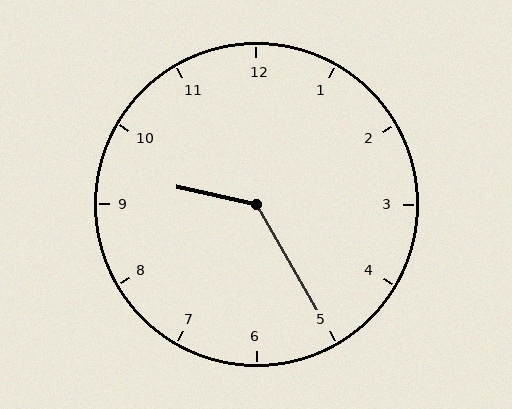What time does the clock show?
9:25.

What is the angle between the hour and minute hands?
Approximately 132 degrees.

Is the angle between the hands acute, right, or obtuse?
It is obtuse.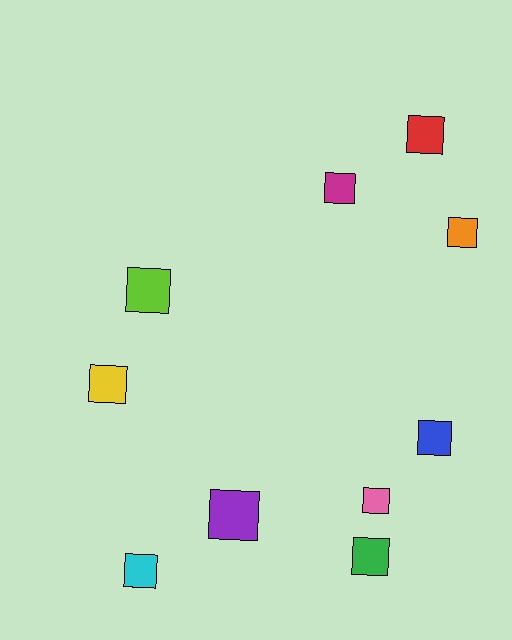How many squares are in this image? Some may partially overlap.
There are 10 squares.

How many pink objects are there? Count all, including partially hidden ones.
There is 1 pink object.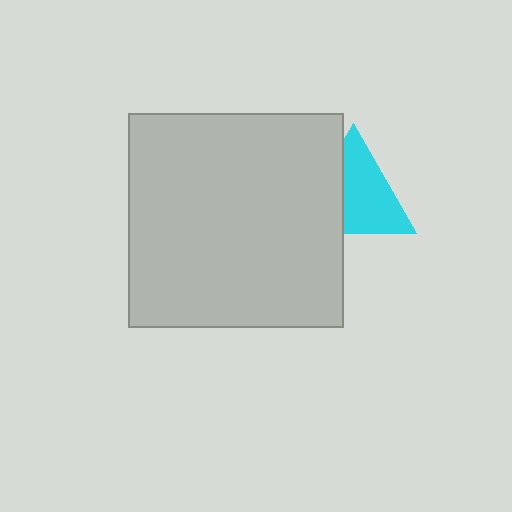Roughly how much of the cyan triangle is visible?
About half of it is visible (roughly 64%).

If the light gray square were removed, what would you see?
You would see the complete cyan triangle.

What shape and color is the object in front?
The object in front is a light gray square.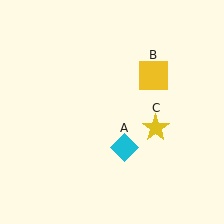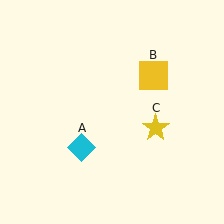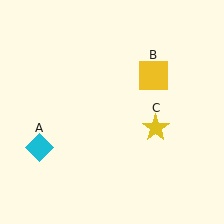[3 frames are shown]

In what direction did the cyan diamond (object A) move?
The cyan diamond (object A) moved left.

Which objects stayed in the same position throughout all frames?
Yellow square (object B) and yellow star (object C) remained stationary.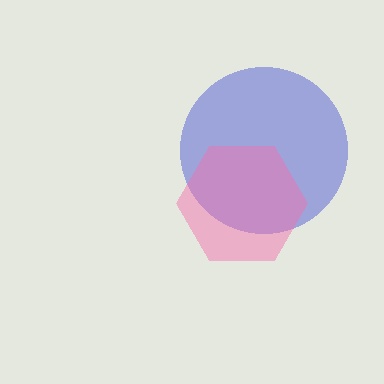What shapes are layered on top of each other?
The layered shapes are: a blue circle, a pink hexagon.